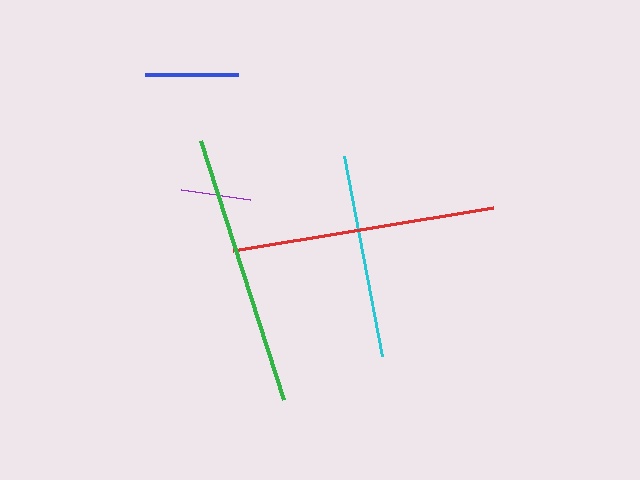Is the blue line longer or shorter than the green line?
The green line is longer than the blue line.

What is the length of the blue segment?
The blue segment is approximately 92 pixels long.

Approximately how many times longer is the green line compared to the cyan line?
The green line is approximately 1.3 times the length of the cyan line.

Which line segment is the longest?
The green line is the longest at approximately 272 pixels.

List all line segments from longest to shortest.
From longest to shortest: green, red, cyan, blue, purple.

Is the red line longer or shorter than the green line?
The green line is longer than the red line.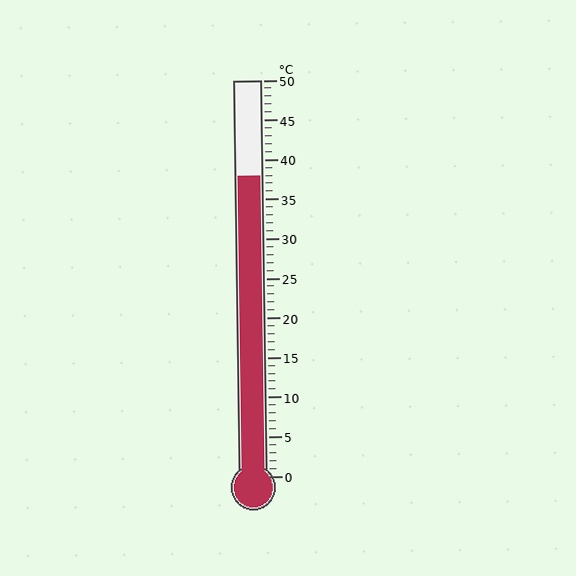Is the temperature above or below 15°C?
The temperature is above 15°C.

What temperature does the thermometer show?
The thermometer shows approximately 38°C.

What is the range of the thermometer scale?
The thermometer scale ranges from 0°C to 50°C.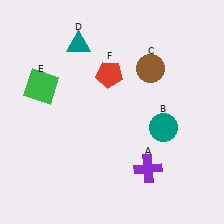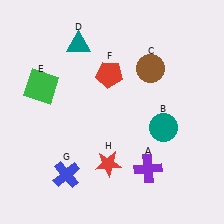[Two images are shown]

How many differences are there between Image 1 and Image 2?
There are 2 differences between the two images.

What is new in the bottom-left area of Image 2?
A blue cross (G) was added in the bottom-left area of Image 2.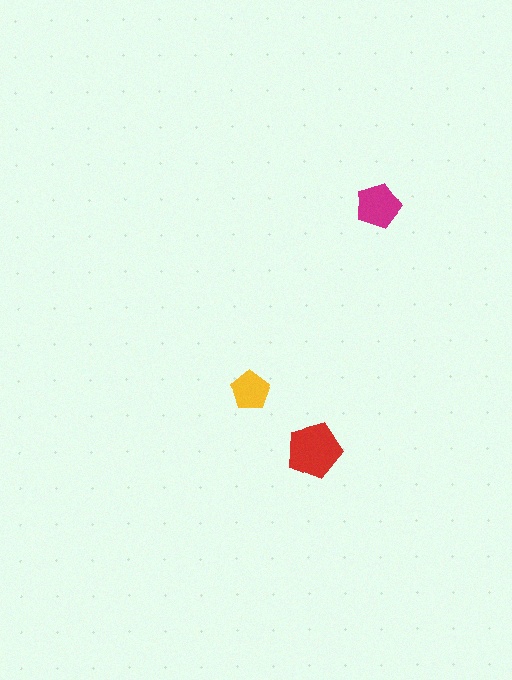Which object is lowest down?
The red pentagon is bottommost.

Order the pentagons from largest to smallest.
the red one, the magenta one, the yellow one.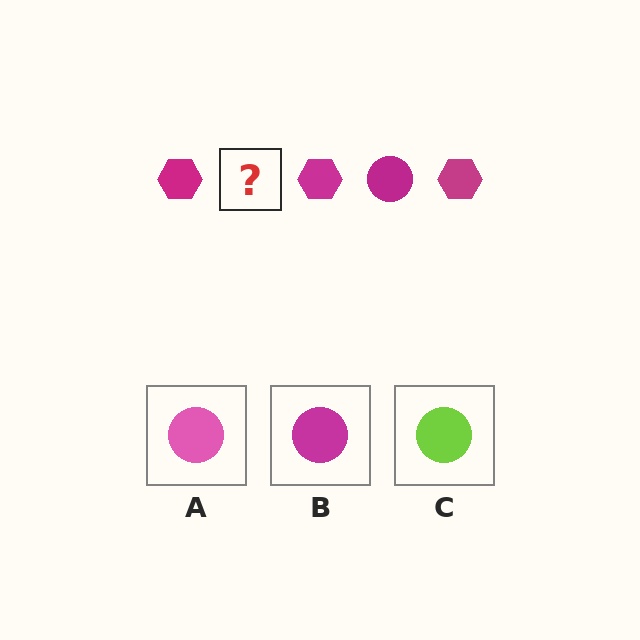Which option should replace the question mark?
Option B.